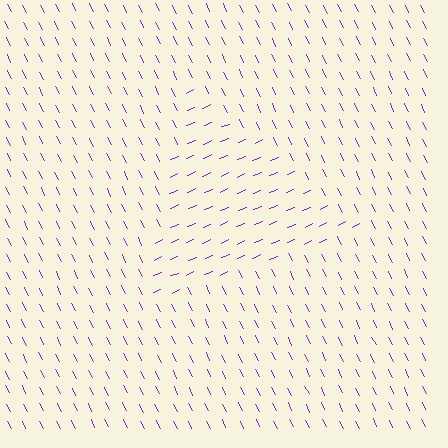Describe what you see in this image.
The image is filled with small purple line segments. A triangle region in the image has lines oriented differently from the surrounding lines, creating a visible texture boundary.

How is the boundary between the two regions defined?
The boundary is defined purely by a change in line orientation (approximately 86 degrees difference). All lines are the same color and thickness.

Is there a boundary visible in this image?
Yes, there is a texture boundary formed by a change in line orientation.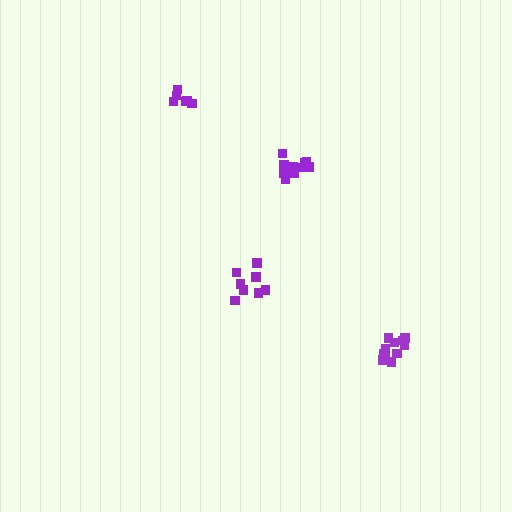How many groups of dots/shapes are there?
There are 4 groups.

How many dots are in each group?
Group 1: 8 dots, Group 2: 6 dots, Group 3: 12 dots, Group 4: 11 dots (37 total).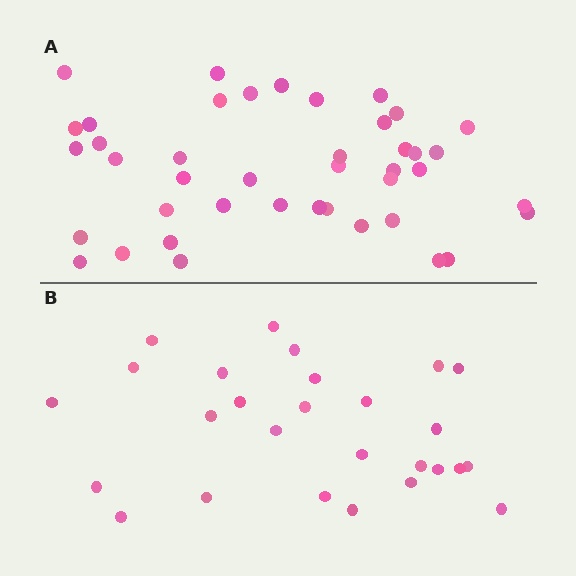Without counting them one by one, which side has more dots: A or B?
Region A (the top region) has more dots.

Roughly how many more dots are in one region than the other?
Region A has approximately 15 more dots than region B.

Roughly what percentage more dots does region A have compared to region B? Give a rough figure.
About 55% more.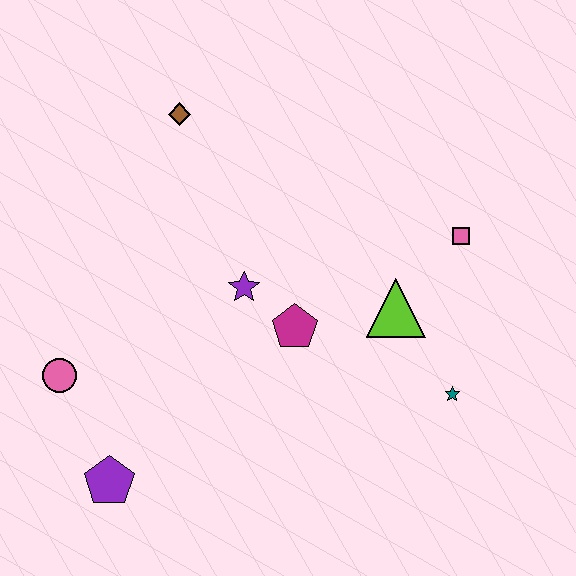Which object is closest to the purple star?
The magenta pentagon is closest to the purple star.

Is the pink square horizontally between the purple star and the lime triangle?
No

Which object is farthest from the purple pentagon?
The pink square is farthest from the purple pentagon.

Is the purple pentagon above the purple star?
No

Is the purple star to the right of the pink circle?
Yes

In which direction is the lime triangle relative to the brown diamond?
The lime triangle is to the right of the brown diamond.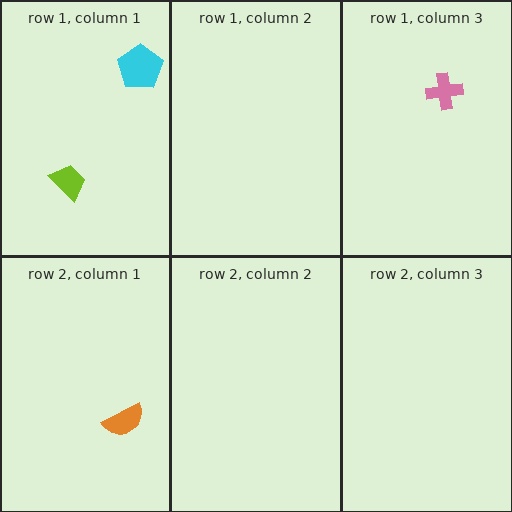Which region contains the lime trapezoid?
The row 1, column 1 region.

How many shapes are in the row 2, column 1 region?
1.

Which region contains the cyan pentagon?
The row 1, column 1 region.